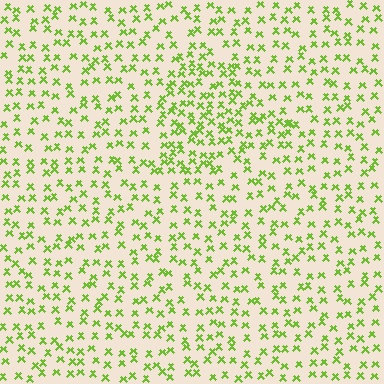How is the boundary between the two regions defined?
The boundary is defined by a change in element density (approximately 1.7x ratio). All elements are the same color, size, and shape.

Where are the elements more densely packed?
The elements are more densely packed inside the triangle boundary.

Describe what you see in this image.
The image contains small lime elements arranged at two different densities. A triangle-shaped region is visible where the elements are more densely packed than the surrounding area.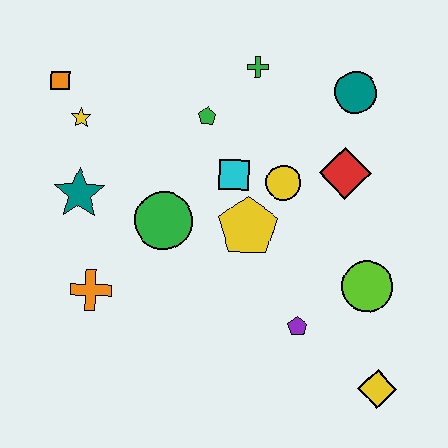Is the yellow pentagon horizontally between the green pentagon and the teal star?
No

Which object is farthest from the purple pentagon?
The orange square is farthest from the purple pentagon.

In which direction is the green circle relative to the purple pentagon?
The green circle is to the left of the purple pentagon.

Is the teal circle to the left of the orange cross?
No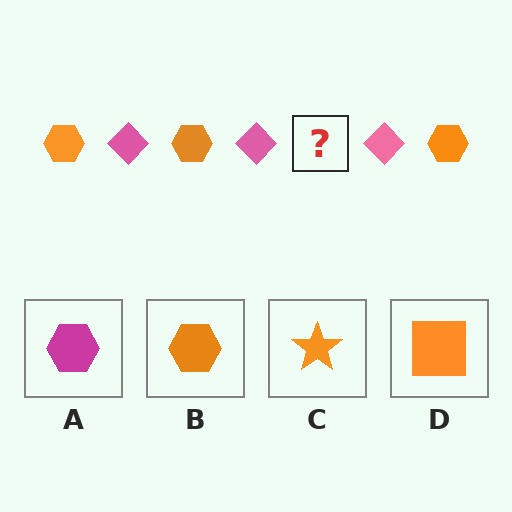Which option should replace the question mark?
Option B.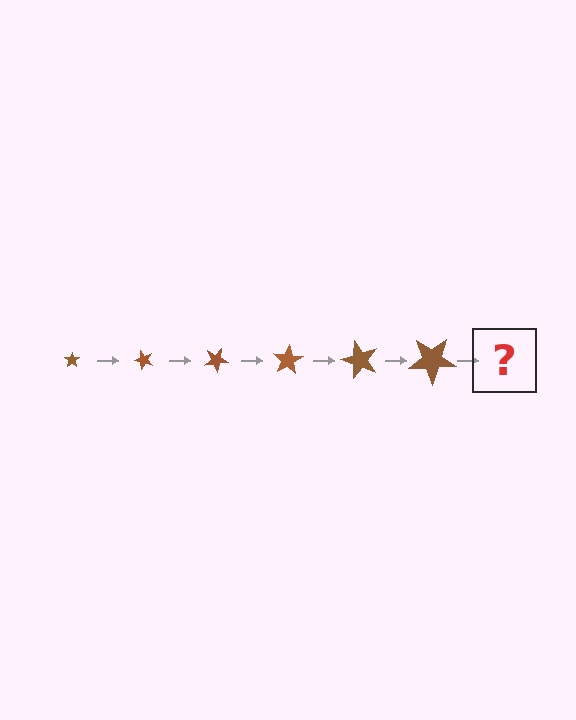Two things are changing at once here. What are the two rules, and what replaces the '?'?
The two rules are that the star grows larger each step and it rotates 50 degrees each step. The '?' should be a star, larger than the previous one and rotated 300 degrees from the start.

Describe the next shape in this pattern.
It should be a star, larger than the previous one and rotated 300 degrees from the start.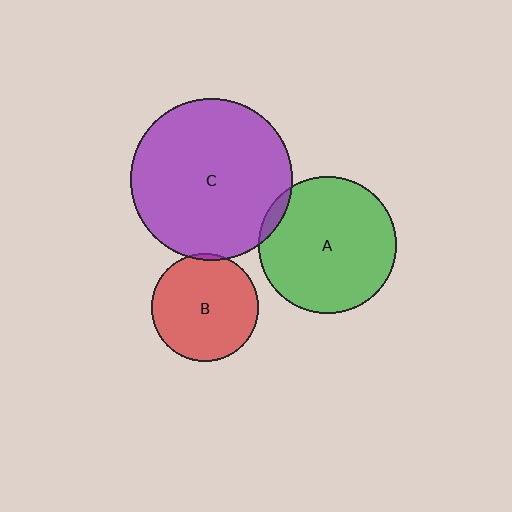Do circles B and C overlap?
Yes.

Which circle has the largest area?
Circle C (purple).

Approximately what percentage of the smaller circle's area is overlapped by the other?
Approximately 5%.